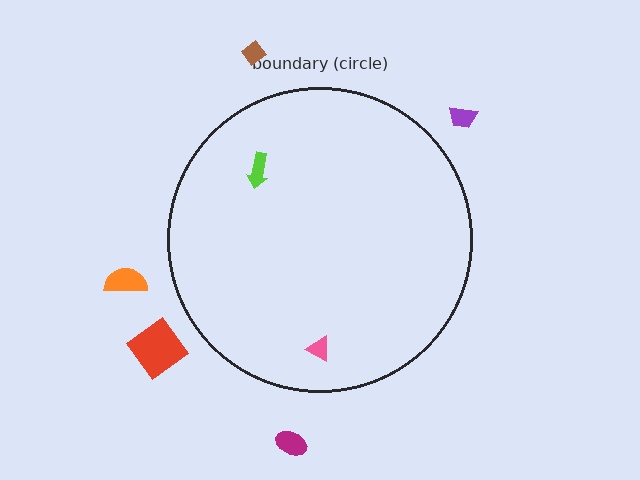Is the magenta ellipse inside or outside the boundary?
Outside.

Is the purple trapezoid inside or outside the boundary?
Outside.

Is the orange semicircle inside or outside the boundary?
Outside.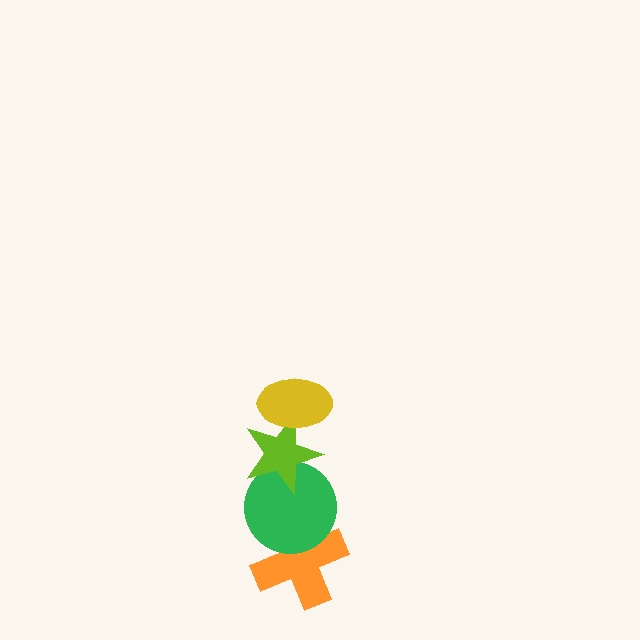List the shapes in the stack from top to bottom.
From top to bottom: the yellow ellipse, the lime star, the green circle, the orange cross.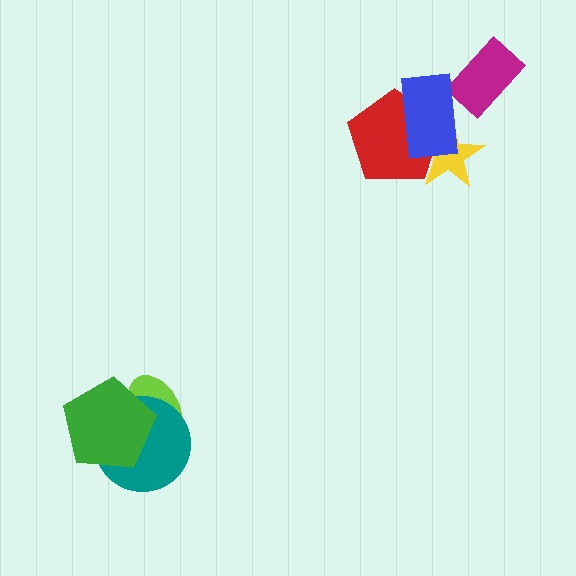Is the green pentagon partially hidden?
No, no other shape covers it.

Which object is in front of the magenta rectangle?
The blue rectangle is in front of the magenta rectangle.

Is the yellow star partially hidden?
Yes, it is partially covered by another shape.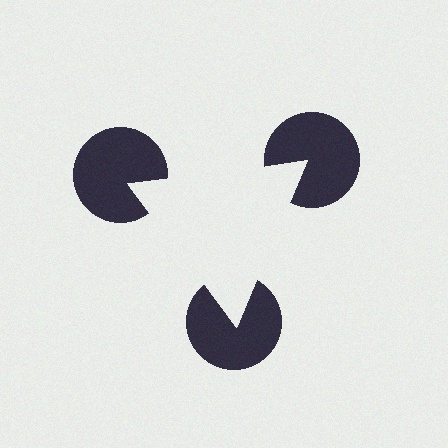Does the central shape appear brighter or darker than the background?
It typically appears slightly brighter than the background, even though no actual brightness change is drawn.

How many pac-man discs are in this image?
There are 3 — one at each vertex of the illusory triangle.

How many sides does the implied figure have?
3 sides.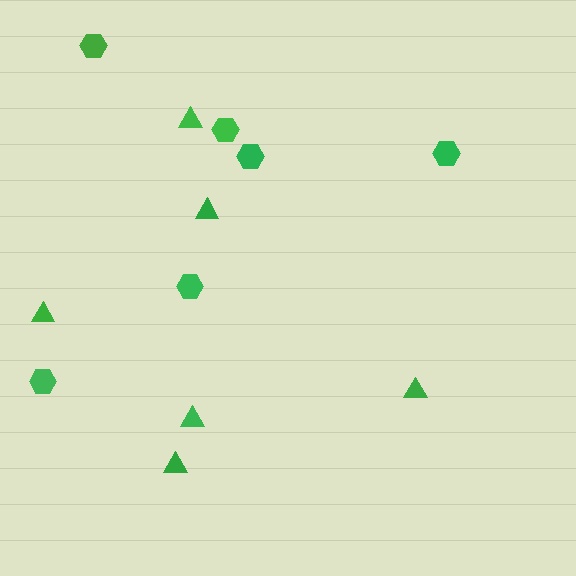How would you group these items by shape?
There are 2 groups: one group of hexagons (6) and one group of triangles (6).